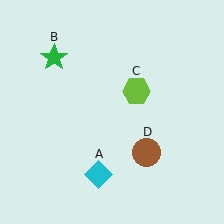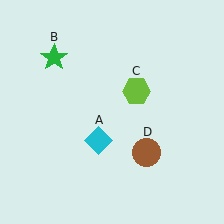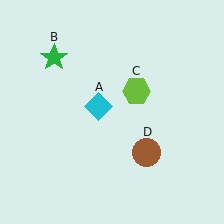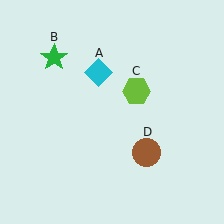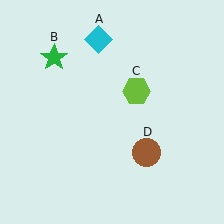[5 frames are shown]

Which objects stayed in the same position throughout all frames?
Green star (object B) and lime hexagon (object C) and brown circle (object D) remained stationary.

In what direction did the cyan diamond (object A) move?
The cyan diamond (object A) moved up.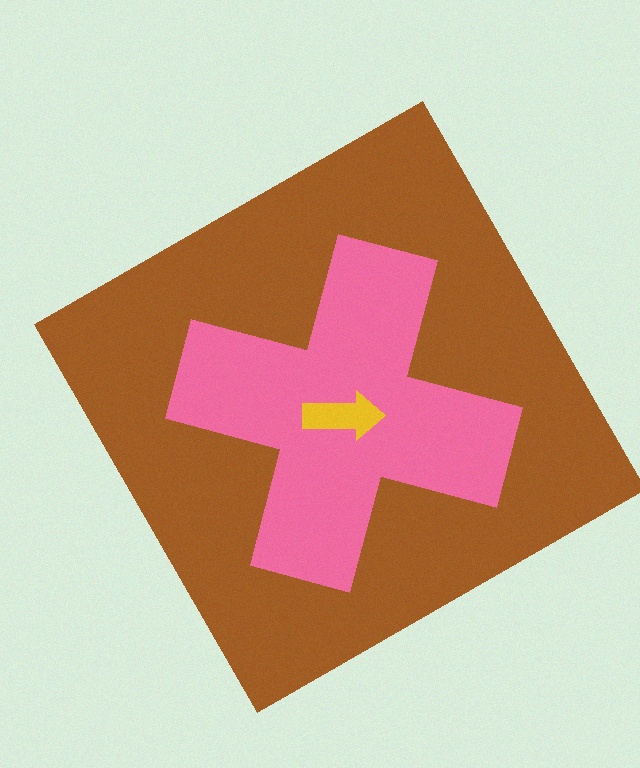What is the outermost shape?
The brown square.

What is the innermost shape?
The yellow arrow.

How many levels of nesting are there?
3.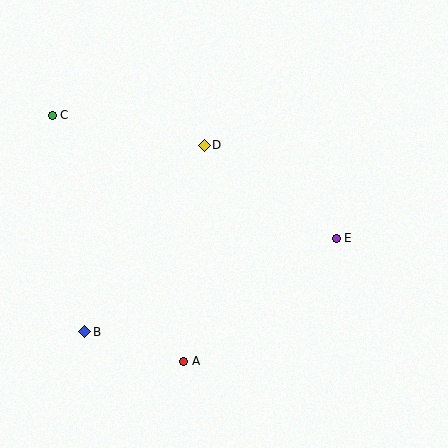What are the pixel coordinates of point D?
Point D is at (204, 145).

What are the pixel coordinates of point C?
Point C is at (52, 115).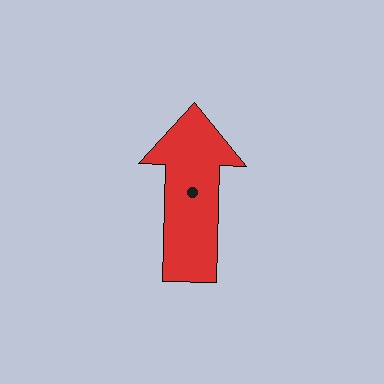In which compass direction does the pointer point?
North.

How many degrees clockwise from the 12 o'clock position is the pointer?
Approximately 2 degrees.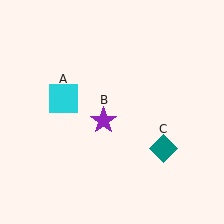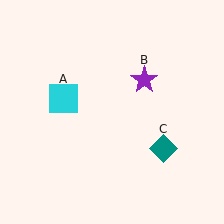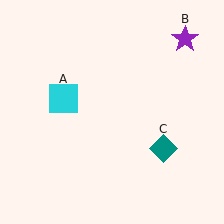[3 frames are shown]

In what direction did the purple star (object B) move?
The purple star (object B) moved up and to the right.